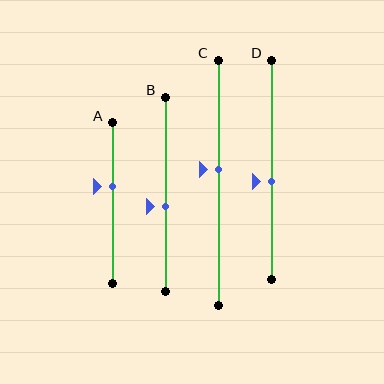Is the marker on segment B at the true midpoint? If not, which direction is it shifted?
No, the marker on segment B is shifted downward by about 6% of the segment length.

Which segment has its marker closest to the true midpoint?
Segment C has its marker closest to the true midpoint.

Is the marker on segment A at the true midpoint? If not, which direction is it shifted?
No, the marker on segment A is shifted upward by about 10% of the segment length.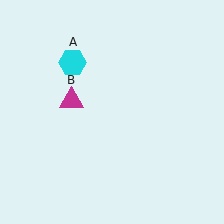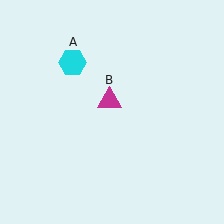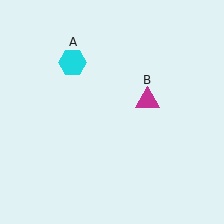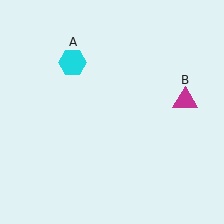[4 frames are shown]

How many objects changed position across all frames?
1 object changed position: magenta triangle (object B).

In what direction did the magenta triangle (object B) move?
The magenta triangle (object B) moved right.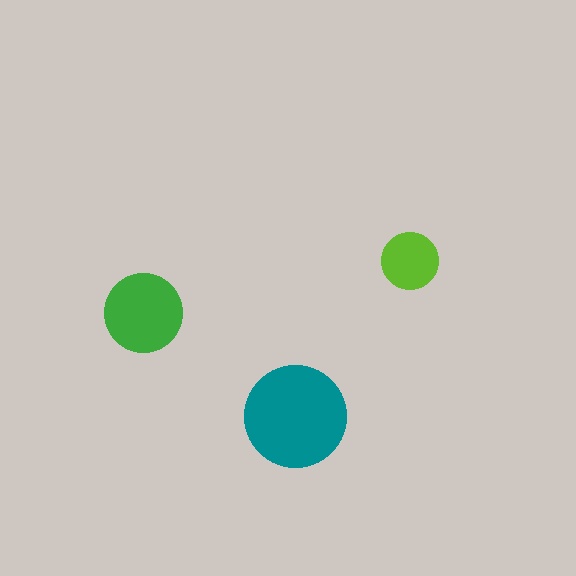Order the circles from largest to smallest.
the teal one, the green one, the lime one.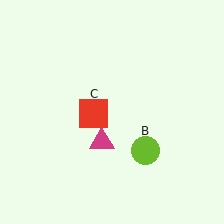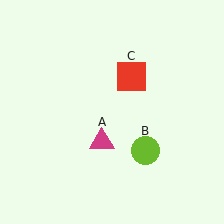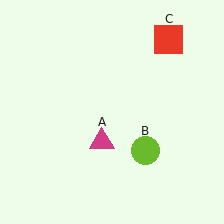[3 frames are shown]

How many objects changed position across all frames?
1 object changed position: red square (object C).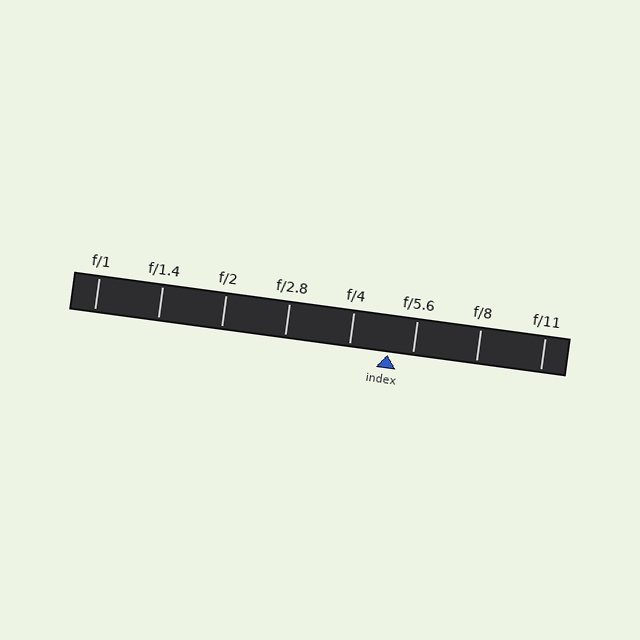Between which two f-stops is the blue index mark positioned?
The index mark is between f/4 and f/5.6.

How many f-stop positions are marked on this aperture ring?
There are 8 f-stop positions marked.